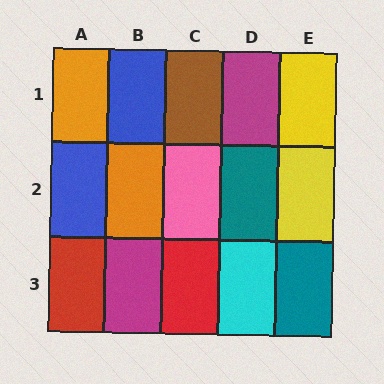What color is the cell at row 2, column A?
Blue.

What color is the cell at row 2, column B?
Orange.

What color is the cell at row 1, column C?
Brown.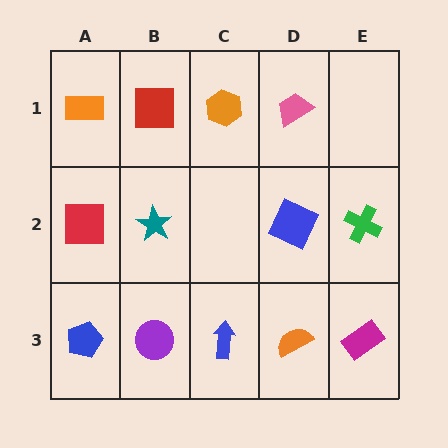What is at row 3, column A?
A blue pentagon.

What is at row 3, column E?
A magenta rectangle.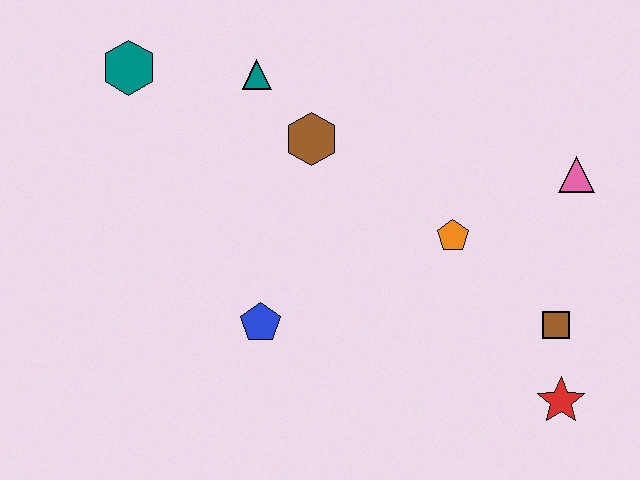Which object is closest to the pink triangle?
The orange pentagon is closest to the pink triangle.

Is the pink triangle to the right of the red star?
Yes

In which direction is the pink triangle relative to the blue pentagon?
The pink triangle is to the right of the blue pentagon.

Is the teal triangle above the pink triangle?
Yes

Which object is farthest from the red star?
The teal hexagon is farthest from the red star.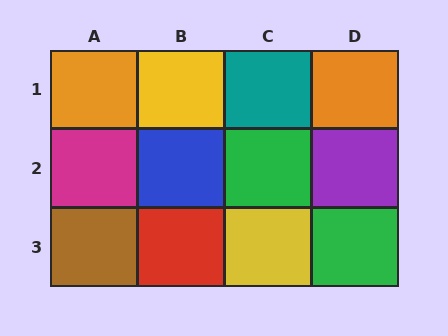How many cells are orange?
2 cells are orange.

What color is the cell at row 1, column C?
Teal.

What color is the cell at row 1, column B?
Yellow.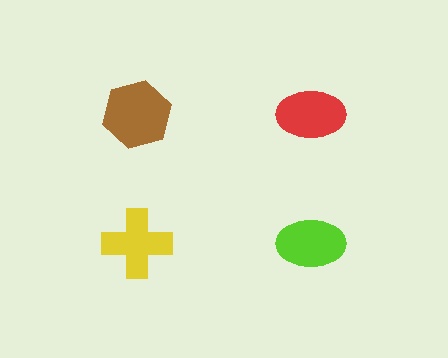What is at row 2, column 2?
A lime ellipse.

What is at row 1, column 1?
A brown hexagon.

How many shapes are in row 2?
2 shapes.